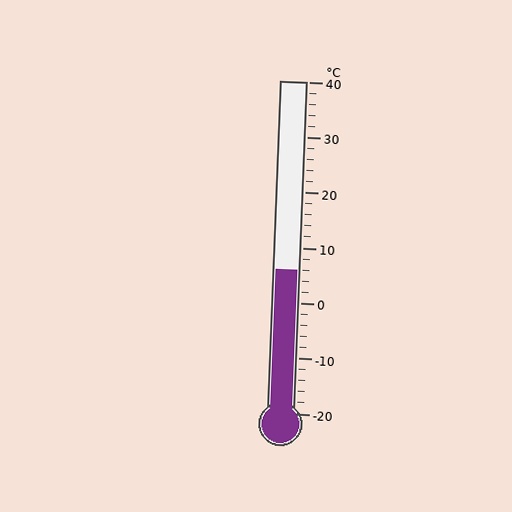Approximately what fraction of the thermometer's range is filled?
The thermometer is filled to approximately 45% of its range.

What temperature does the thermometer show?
The thermometer shows approximately 6°C.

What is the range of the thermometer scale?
The thermometer scale ranges from -20°C to 40°C.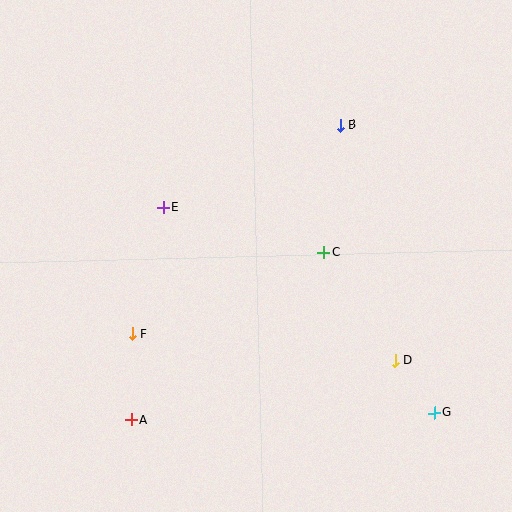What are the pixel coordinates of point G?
Point G is at (434, 413).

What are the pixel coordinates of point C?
Point C is at (323, 252).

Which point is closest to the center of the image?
Point C at (323, 252) is closest to the center.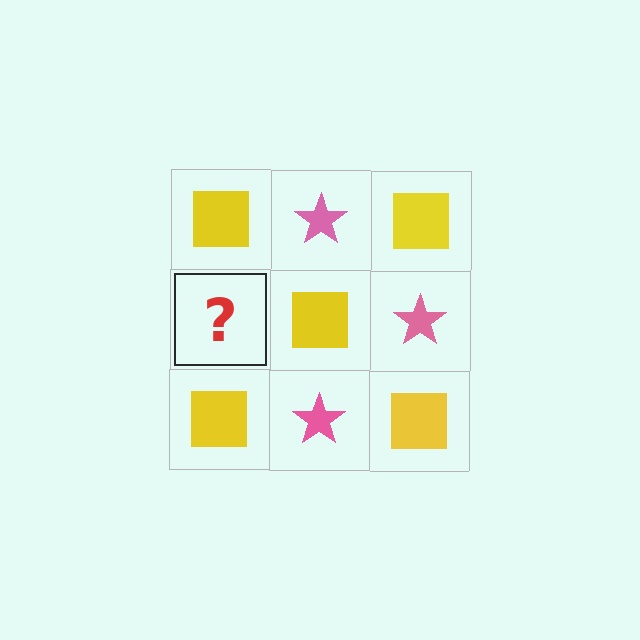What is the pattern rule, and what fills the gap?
The rule is that it alternates yellow square and pink star in a checkerboard pattern. The gap should be filled with a pink star.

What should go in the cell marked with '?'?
The missing cell should contain a pink star.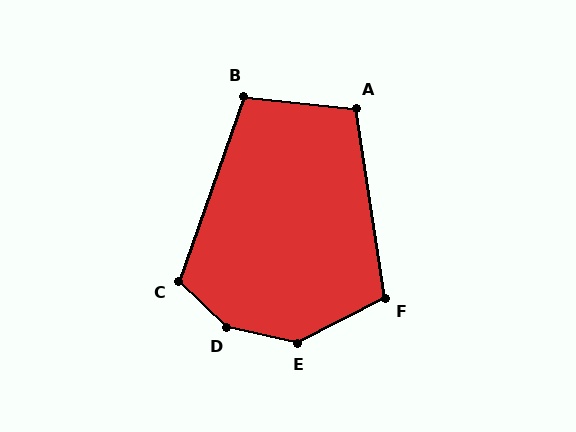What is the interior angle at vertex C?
Approximately 115 degrees (obtuse).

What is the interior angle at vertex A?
Approximately 105 degrees (obtuse).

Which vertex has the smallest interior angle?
B, at approximately 103 degrees.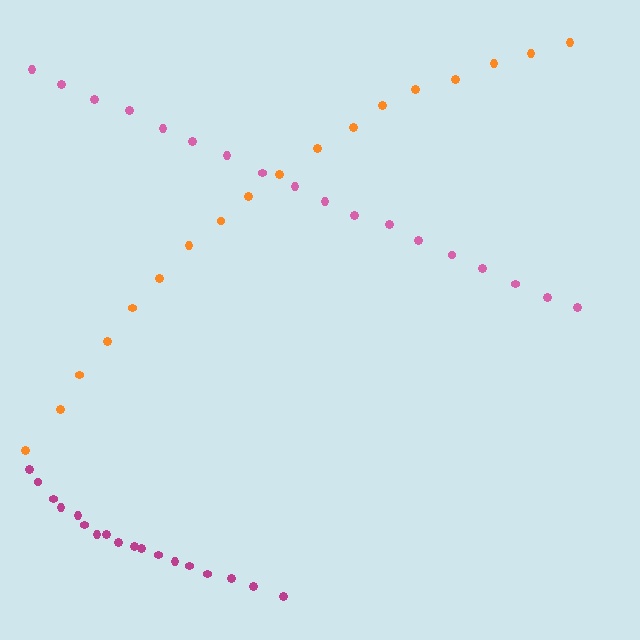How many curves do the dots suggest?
There are 3 distinct paths.